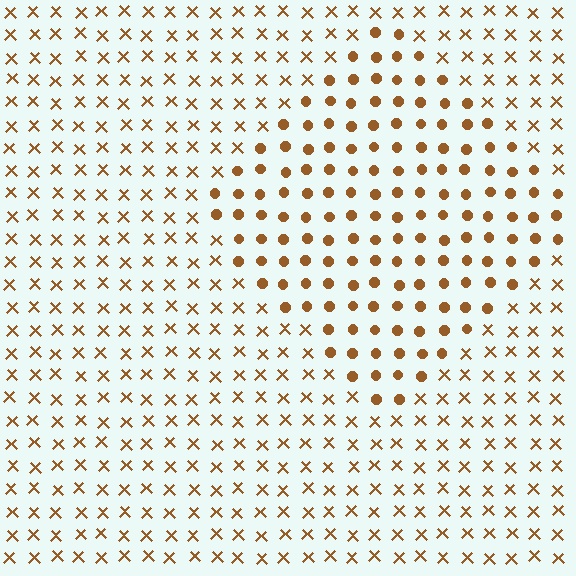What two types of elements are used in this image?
The image uses circles inside the diamond region and X marks outside it.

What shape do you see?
I see a diamond.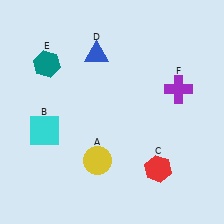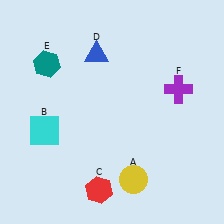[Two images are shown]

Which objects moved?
The objects that moved are: the yellow circle (A), the red hexagon (C).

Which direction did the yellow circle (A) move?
The yellow circle (A) moved right.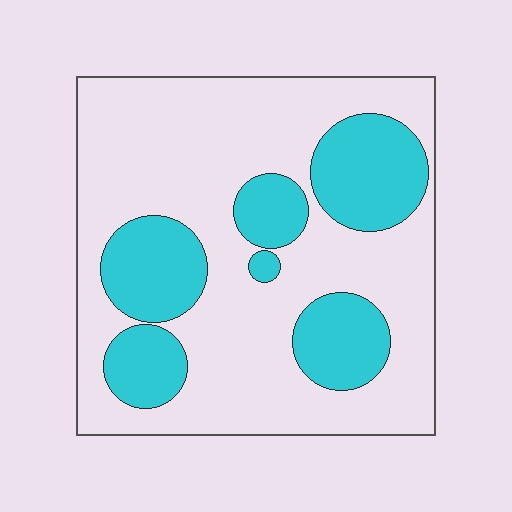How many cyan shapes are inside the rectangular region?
6.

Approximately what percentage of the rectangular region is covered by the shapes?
Approximately 30%.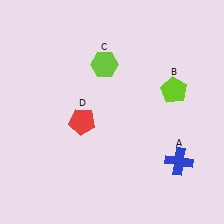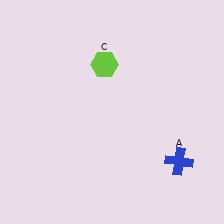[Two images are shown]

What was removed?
The lime pentagon (B), the red pentagon (D) were removed in Image 2.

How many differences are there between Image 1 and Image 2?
There are 2 differences between the two images.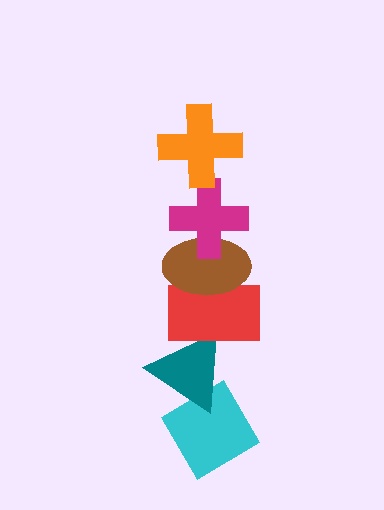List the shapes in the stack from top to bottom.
From top to bottom: the orange cross, the magenta cross, the brown ellipse, the red rectangle, the teal triangle, the cyan diamond.